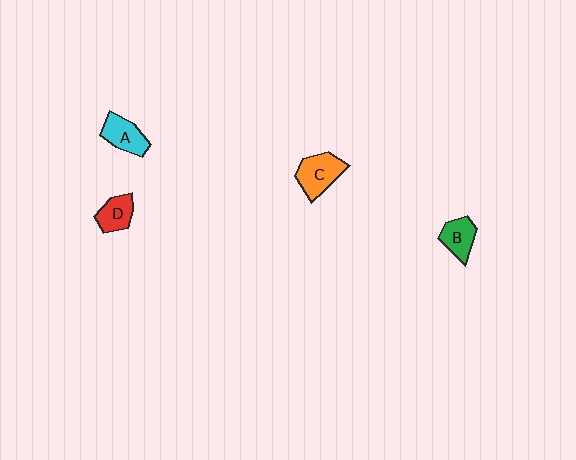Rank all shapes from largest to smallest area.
From largest to smallest: C (orange), A (cyan), B (green), D (red).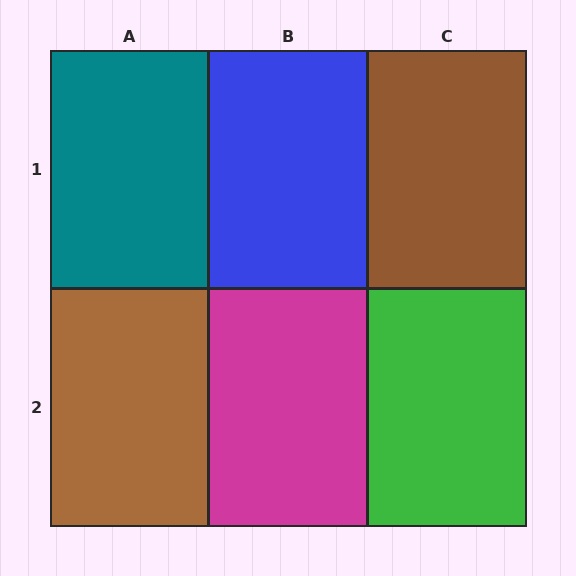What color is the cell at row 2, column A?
Brown.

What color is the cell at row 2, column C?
Green.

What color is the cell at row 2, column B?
Magenta.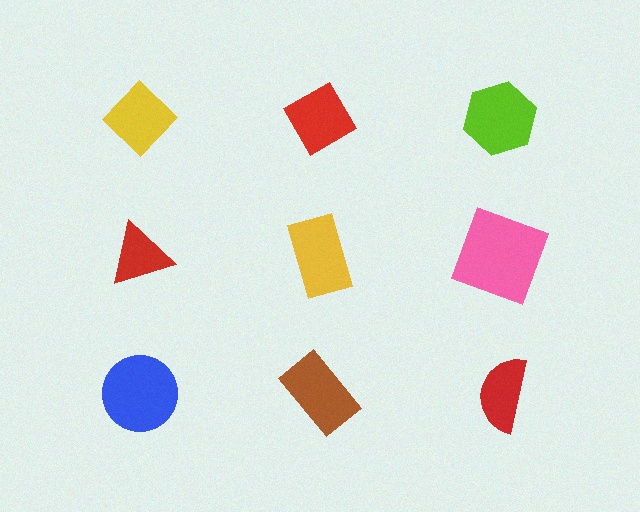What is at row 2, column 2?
A yellow rectangle.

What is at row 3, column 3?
A red semicircle.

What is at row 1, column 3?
A lime hexagon.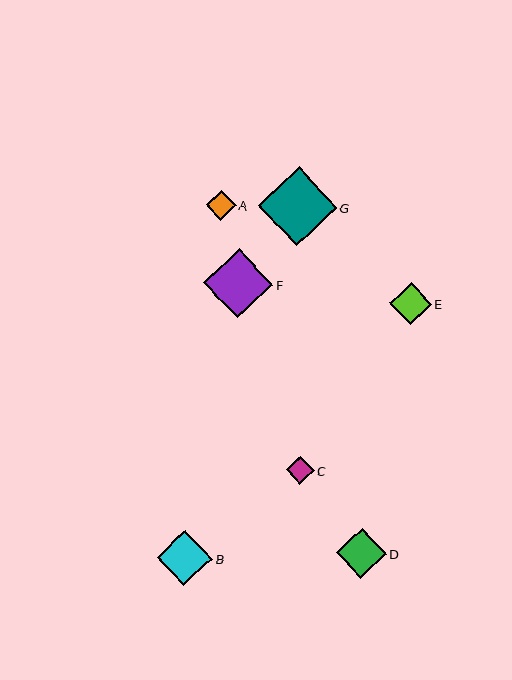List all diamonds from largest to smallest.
From largest to smallest: G, F, B, D, E, A, C.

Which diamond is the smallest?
Diamond C is the smallest with a size of approximately 28 pixels.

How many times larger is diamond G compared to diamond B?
Diamond G is approximately 1.4 times the size of diamond B.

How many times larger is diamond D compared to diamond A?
Diamond D is approximately 1.6 times the size of diamond A.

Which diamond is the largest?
Diamond G is the largest with a size of approximately 79 pixels.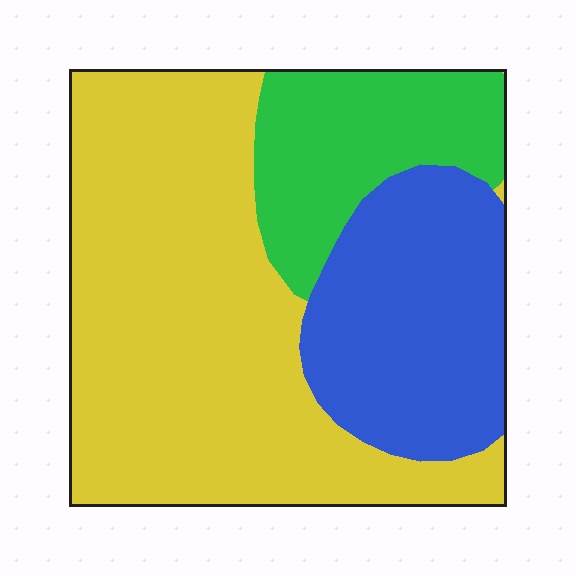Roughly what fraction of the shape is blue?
Blue takes up between a quarter and a half of the shape.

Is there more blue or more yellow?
Yellow.